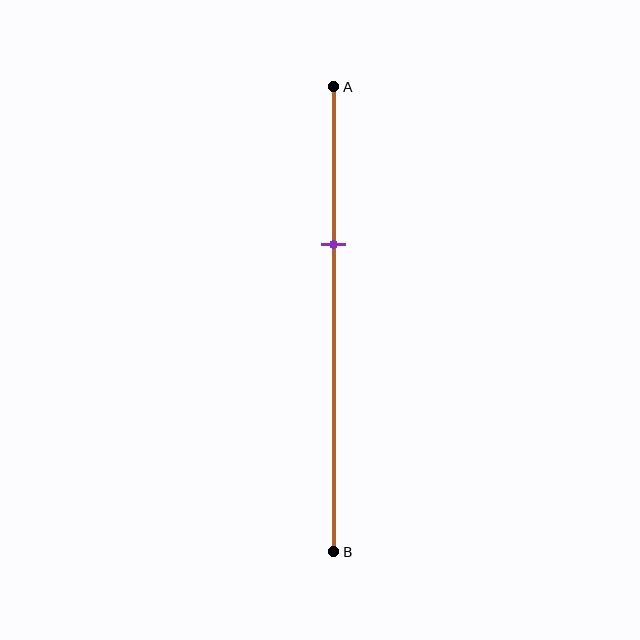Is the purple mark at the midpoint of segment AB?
No, the mark is at about 35% from A, not at the 50% midpoint.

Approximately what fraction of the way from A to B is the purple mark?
The purple mark is approximately 35% of the way from A to B.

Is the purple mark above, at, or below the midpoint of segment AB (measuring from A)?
The purple mark is above the midpoint of segment AB.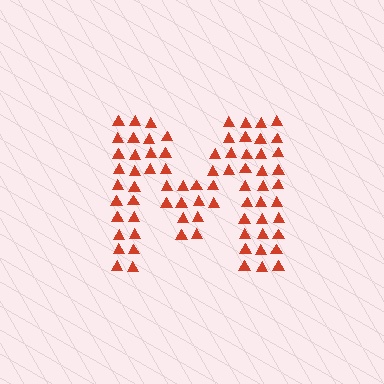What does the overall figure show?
The overall figure shows the letter M.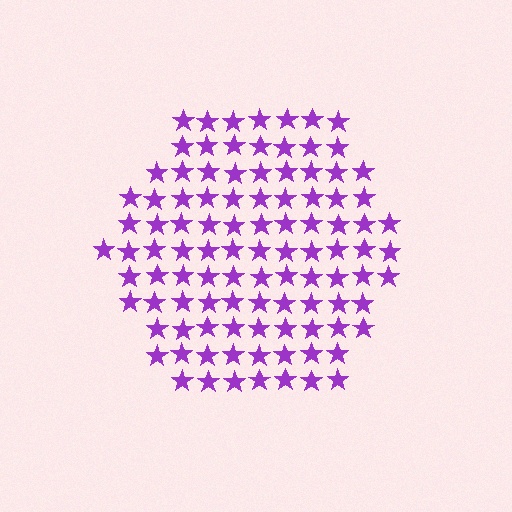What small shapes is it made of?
It is made of small stars.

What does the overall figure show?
The overall figure shows a hexagon.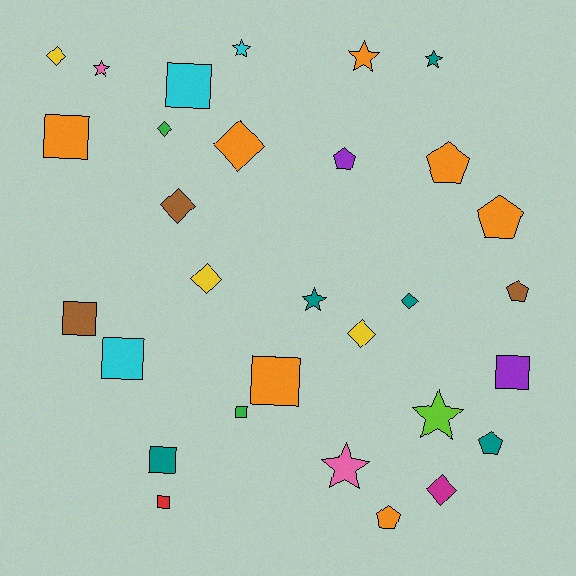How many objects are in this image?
There are 30 objects.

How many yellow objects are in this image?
There are 3 yellow objects.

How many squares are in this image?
There are 9 squares.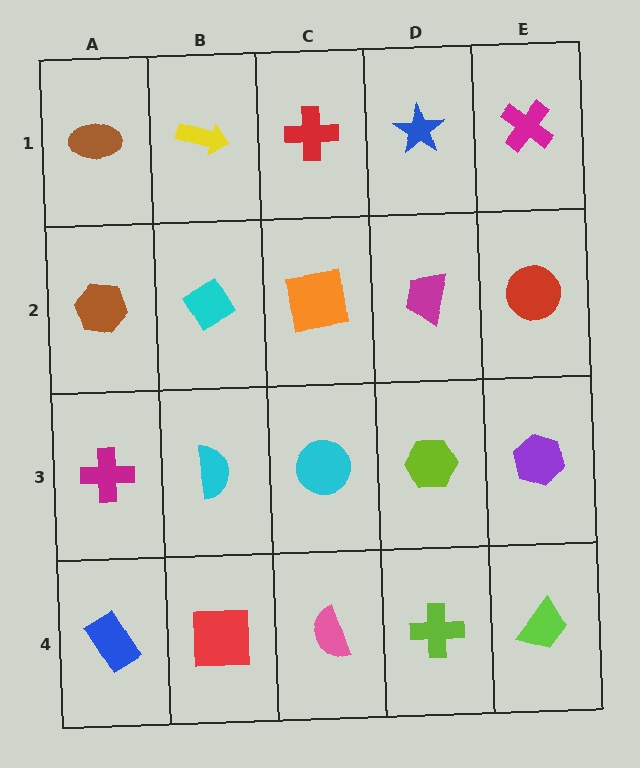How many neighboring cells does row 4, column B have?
3.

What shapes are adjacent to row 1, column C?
An orange square (row 2, column C), a yellow arrow (row 1, column B), a blue star (row 1, column D).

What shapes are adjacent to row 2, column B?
A yellow arrow (row 1, column B), a cyan semicircle (row 3, column B), a brown hexagon (row 2, column A), an orange square (row 2, column C).